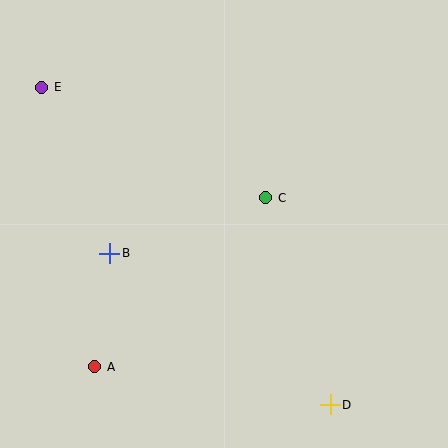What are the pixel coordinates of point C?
Point C is at (266, 198).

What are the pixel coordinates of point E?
Point E is at (42, 87).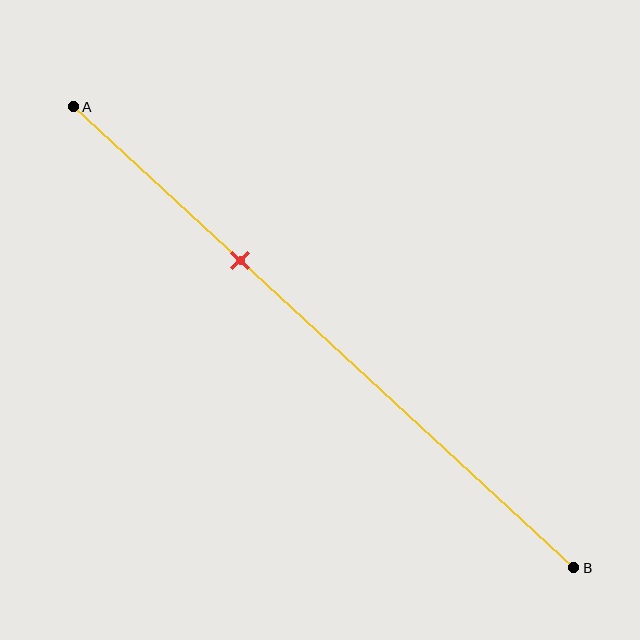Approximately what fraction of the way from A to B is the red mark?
The red mark is approximately 35% of the way from A to B.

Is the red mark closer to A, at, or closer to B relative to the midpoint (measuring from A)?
The red mark is closer to point A than the midpoint of segment AB.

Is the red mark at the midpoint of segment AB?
No, the mark is at about 35% from A, not at the 50% midpoint.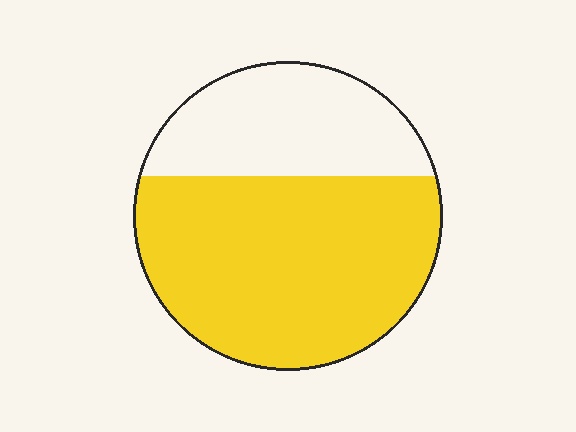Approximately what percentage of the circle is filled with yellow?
Approximately 65%.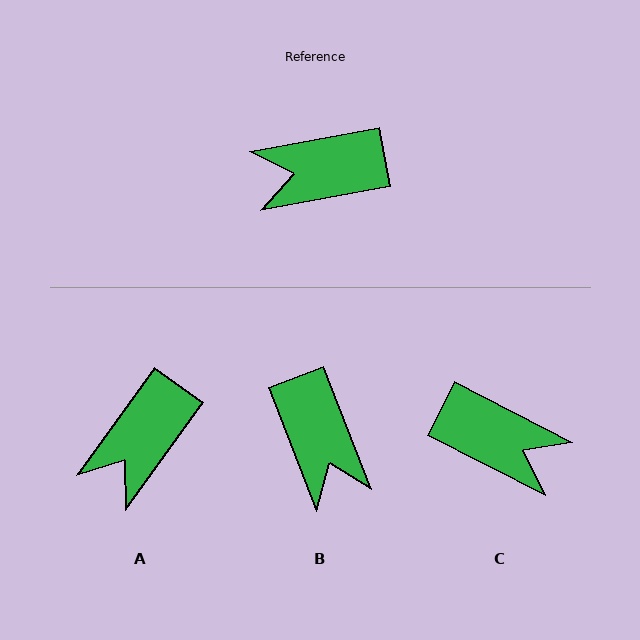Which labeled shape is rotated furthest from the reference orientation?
C, about 142 degrees away.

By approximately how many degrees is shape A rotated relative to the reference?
Approximately 44 degrees counter-clockwise.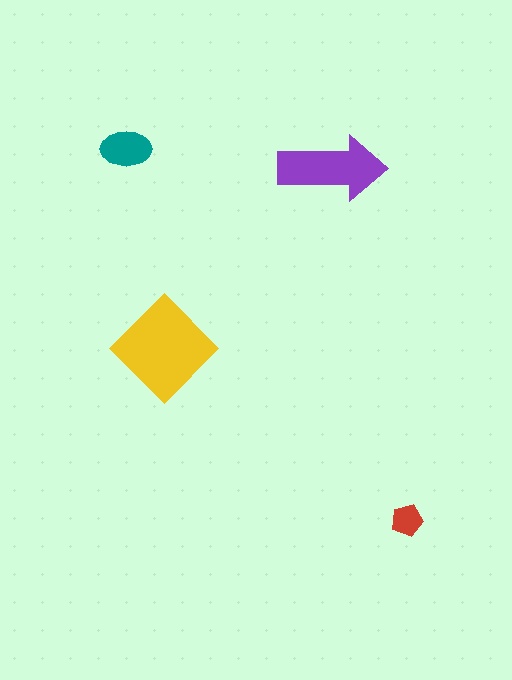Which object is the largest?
The yellow diamond.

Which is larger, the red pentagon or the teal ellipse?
The teal ellipse.